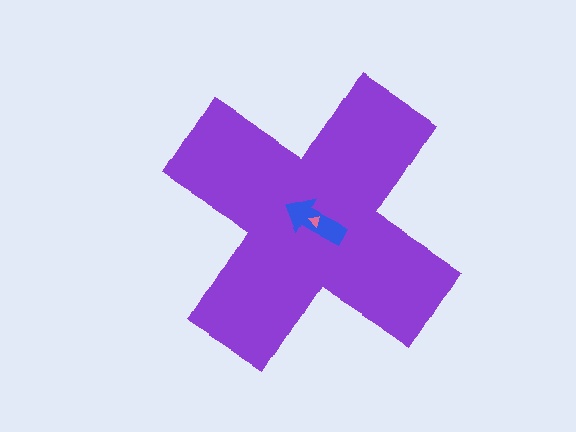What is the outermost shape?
The purple cross.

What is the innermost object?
The pink triangle.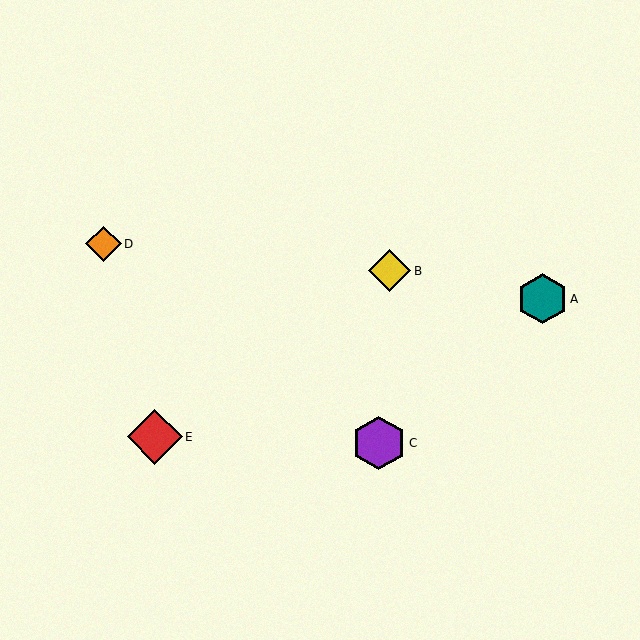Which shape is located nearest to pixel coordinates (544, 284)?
The teal hexagon (labeled A) at (542, 299) is nearest to that location.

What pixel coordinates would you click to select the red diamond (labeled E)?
Click at (155, 437) to select the red diamond E.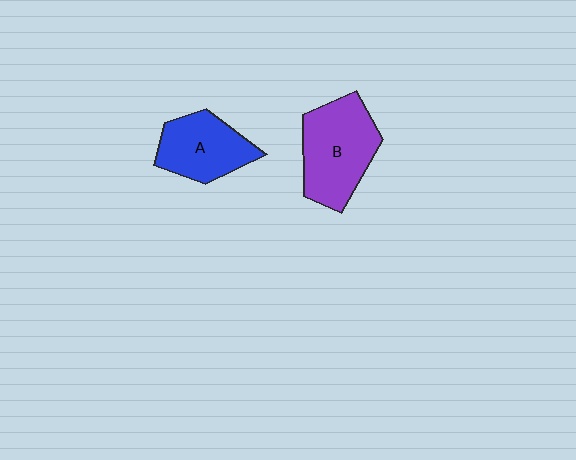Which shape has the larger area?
Shape B (purple).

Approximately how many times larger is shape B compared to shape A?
Approximately 1.3 times.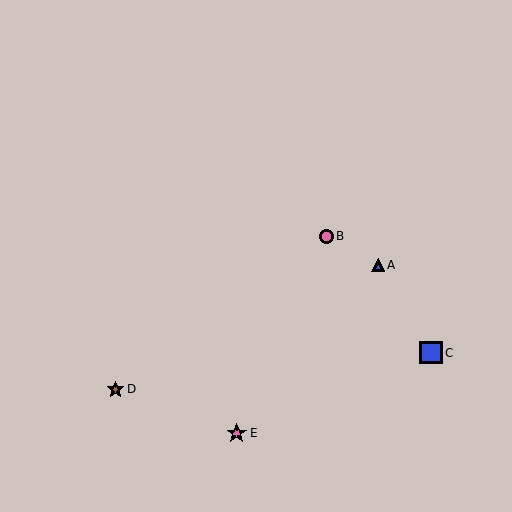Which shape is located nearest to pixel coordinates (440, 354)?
The blue square (labeled C) at (431, 353) is nearest to that location.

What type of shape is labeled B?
Shape B is a pink circle.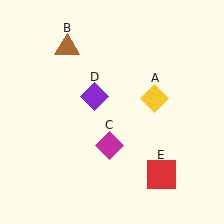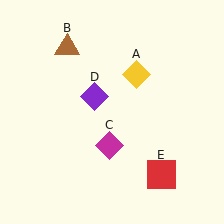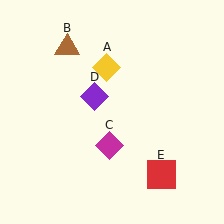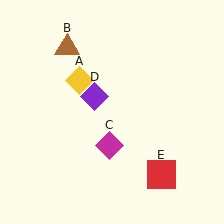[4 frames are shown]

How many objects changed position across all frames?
1 object changed position: yellow diamond (object A).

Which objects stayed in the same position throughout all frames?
Brown triangle (object B) and magenta diamond (object C) and purple diamond (object D) and red square (object E) remained stationary.